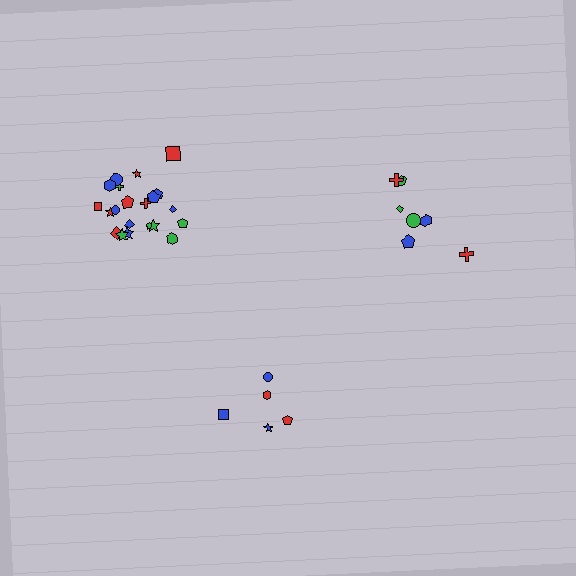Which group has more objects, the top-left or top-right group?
The top-left group.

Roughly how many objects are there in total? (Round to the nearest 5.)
Roughly 35 objects in total.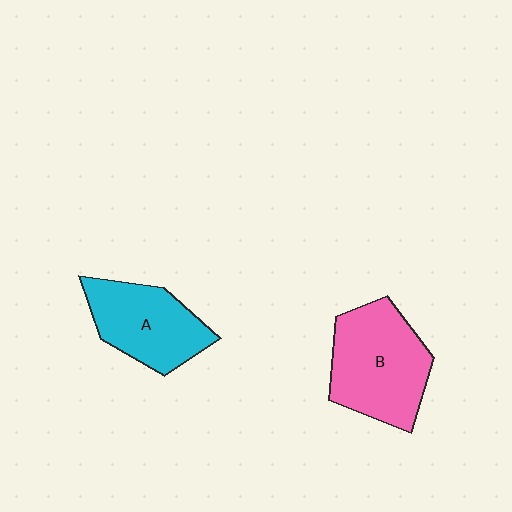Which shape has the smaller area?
Shape A (cyan).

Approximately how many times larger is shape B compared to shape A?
Approximately 1.2 times.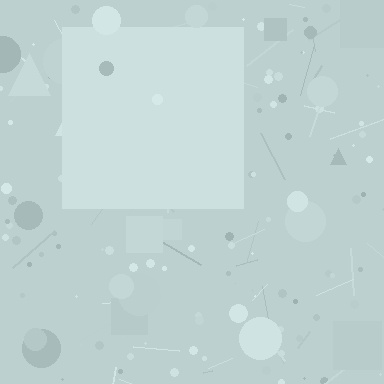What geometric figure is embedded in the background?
A square is embedded in the background.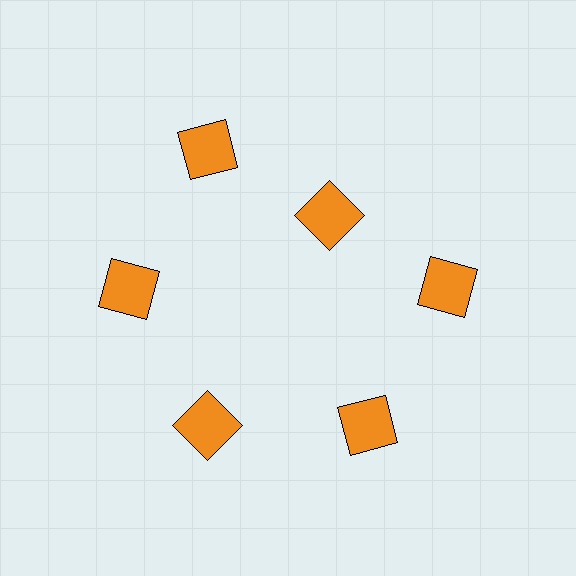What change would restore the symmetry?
The symmetry would be restored by moving it outward, back onto the ring so that all 6 squares sit at equal angles and equal distance from the center.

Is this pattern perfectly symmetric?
No. The 6 orange squares are arranged in a ring, but one element near the 1 o'clock position is pulled inward toward the center, breaking the 6-fold rotational symmetry.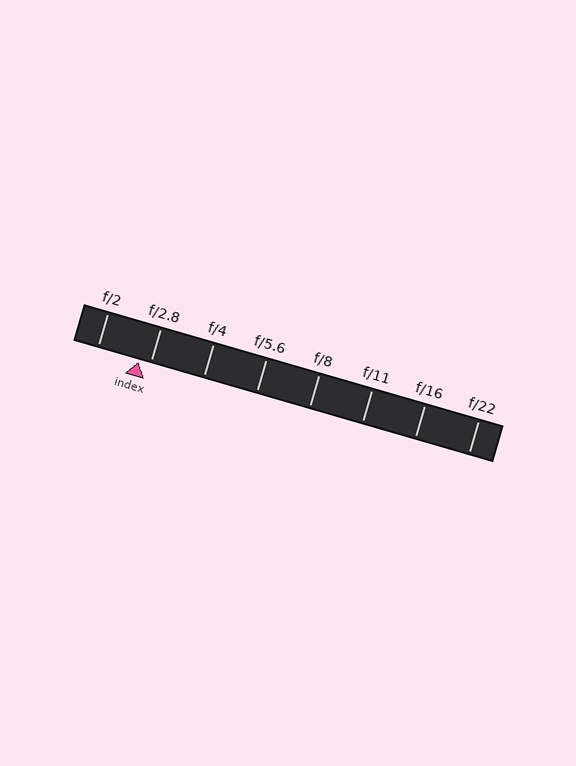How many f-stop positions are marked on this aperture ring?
There are 8 f-stop positions marked.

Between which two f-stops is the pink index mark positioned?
The index mark is between f/2 and f/2.8.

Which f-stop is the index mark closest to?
The index mark is closest to f/2.8.